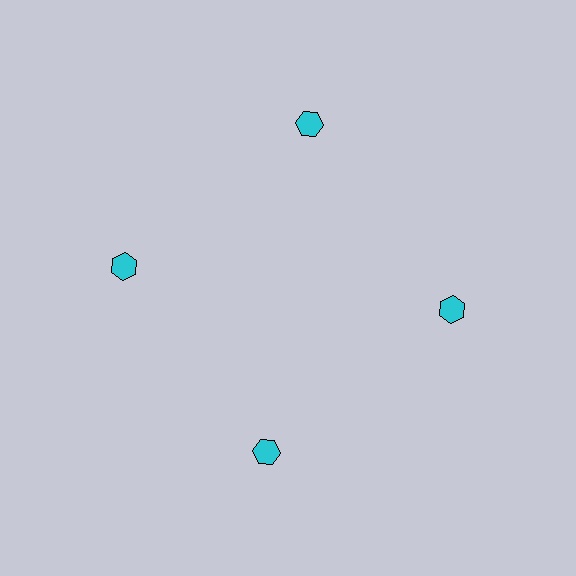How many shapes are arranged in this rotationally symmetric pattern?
There are 4 shapes, arranged in 4 groups of 1.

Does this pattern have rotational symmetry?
Yes, this pattern has 4-fold rotational symmetry. It looks the same after rotating 90 degrees around the center.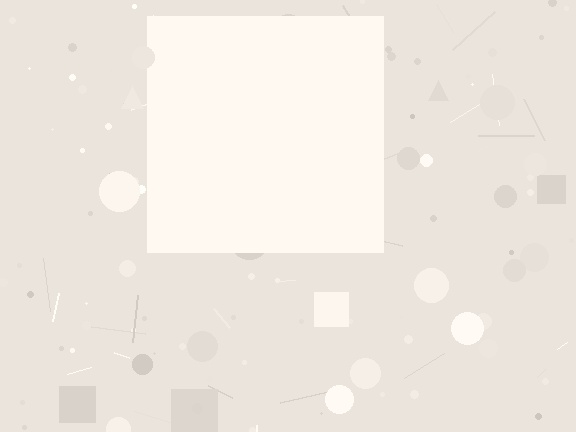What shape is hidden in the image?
A square is hidden in the image.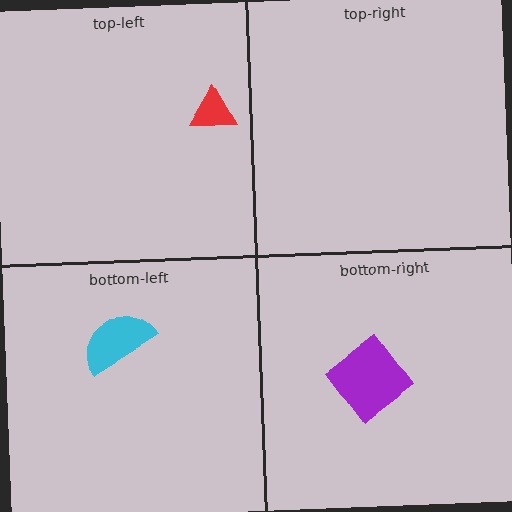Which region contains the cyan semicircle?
The bottom-left region.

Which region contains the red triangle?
The top-left region.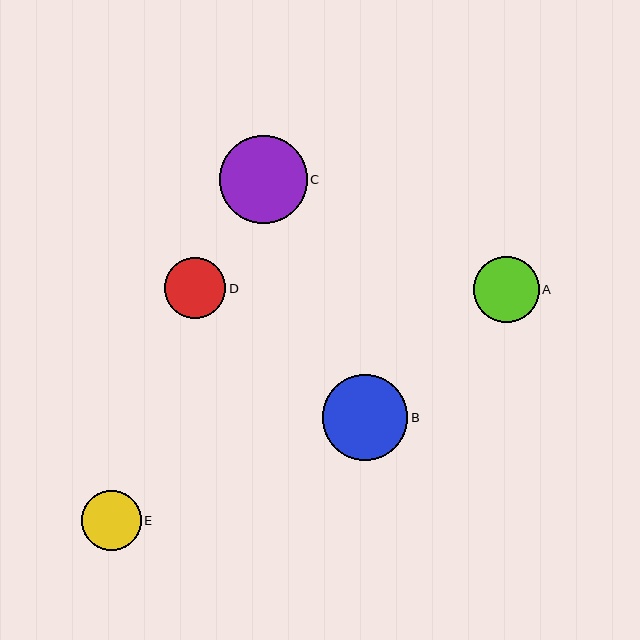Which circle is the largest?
Circle C is the largest with a size of approximately 88 pixels.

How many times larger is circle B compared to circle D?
Circle B is approximately 1.4 times the size of circle D.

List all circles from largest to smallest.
From largest to smallest: C, B, A, D, E.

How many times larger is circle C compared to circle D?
Circle C is approximately 1.4 times the size of circle D.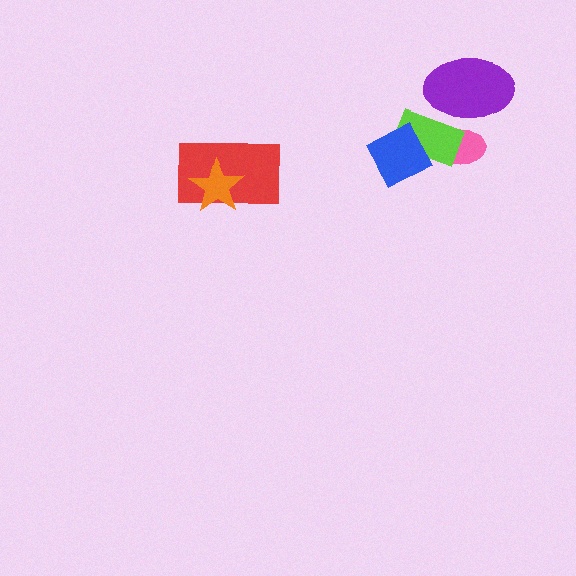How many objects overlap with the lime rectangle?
3 objects overlap with the lime rectangle.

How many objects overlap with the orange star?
1 object overlaps with the orange star.